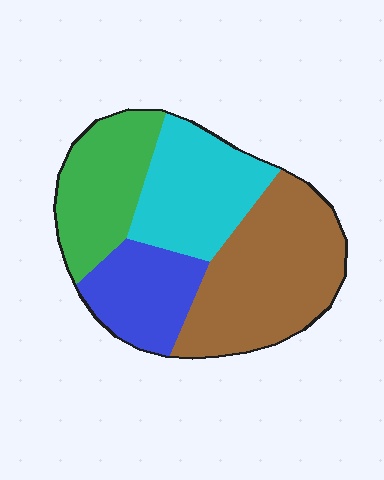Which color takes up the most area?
Brown, at roughly 35%.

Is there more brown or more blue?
Brown.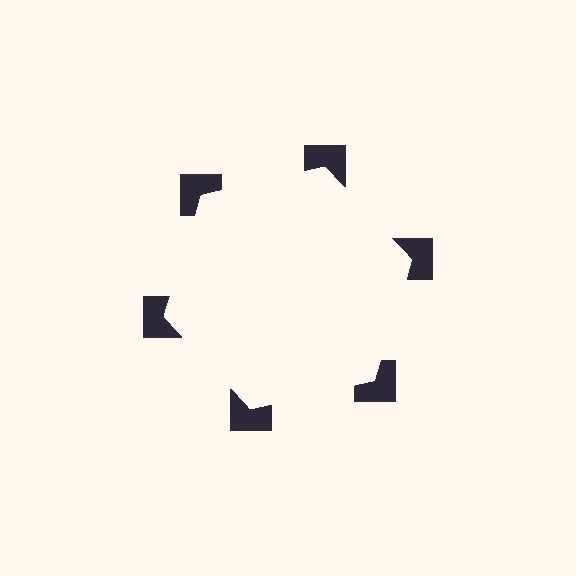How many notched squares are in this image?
There are 6 — one at each vertex of the illusory hexagon.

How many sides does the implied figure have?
6 sides.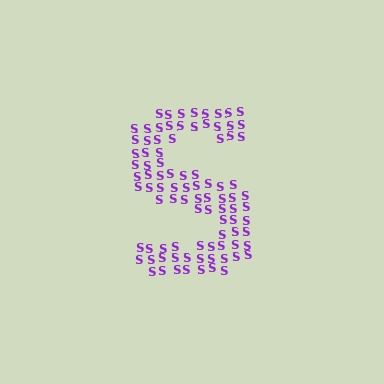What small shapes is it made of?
It is made of small letter S's.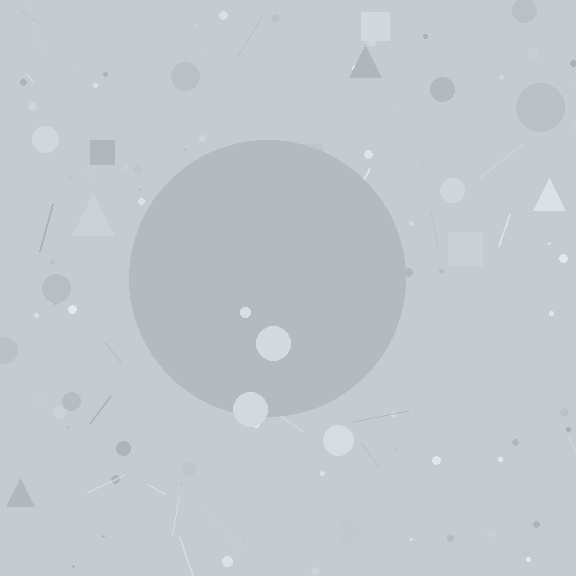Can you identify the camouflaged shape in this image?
The camouflaged shape is a circle.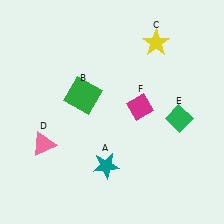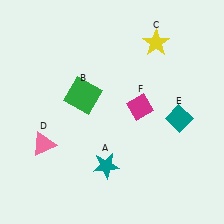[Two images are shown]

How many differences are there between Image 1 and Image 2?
There is 1 difference between the two images.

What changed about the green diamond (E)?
In Image 1, E is green. In Image 2, it changed to teal.